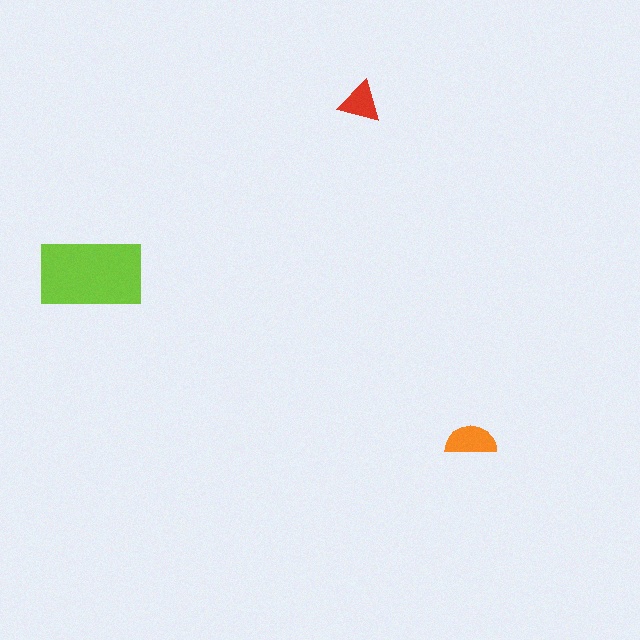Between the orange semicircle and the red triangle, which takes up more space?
The orange semicircle.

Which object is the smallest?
The red triangle.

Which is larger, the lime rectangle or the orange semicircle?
The lime rectangle.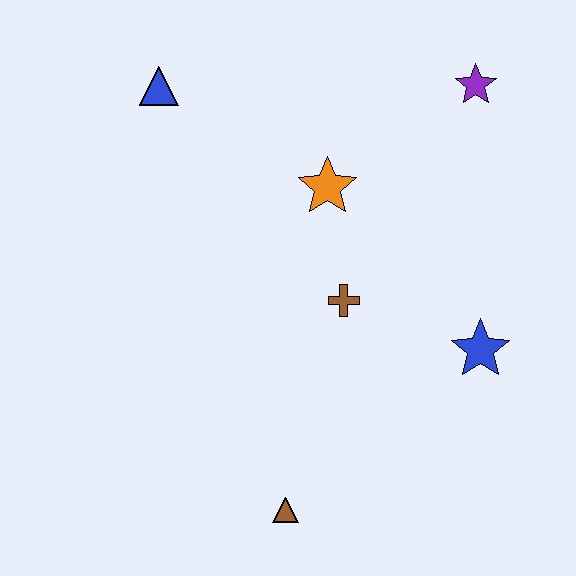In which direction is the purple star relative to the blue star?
The purple star is above the blue star.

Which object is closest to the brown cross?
The orange star is closest to the brown cross.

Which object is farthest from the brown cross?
The blue triangle is farthest from the brown cross.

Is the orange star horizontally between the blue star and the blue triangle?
Yes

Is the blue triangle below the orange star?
No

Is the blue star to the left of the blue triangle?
No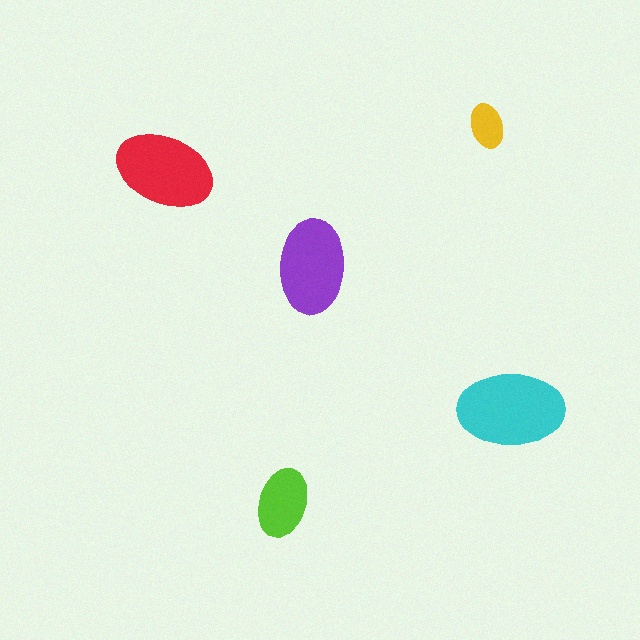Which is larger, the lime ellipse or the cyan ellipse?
The cyan one.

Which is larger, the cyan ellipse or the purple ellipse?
The cyan one.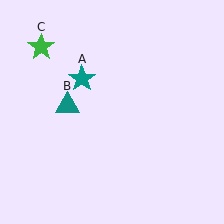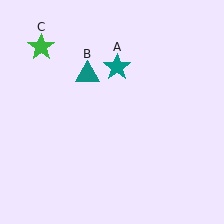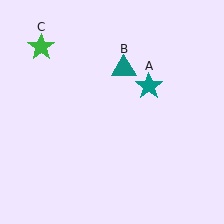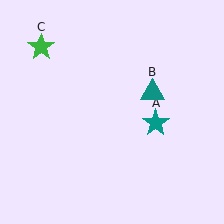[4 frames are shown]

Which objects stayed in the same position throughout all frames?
Green star (object C) remained stationary.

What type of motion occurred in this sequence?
The teal star (object A), teal triangle (object B) rotated clockwise around the center of the scene.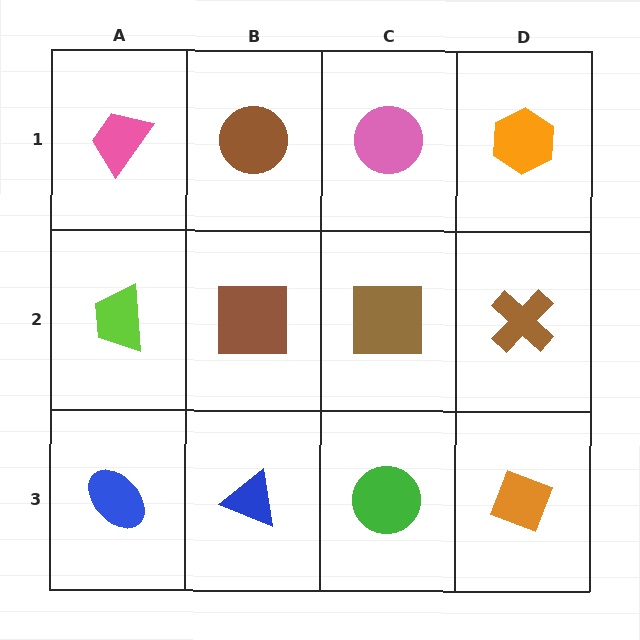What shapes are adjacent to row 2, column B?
A brown circle (row 1, column B), a blue triangle (row 3, column B), a lime trapezoid (row 2, column A), a brown square (row 2, column C).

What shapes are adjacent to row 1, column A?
A lime trapezoid (row 2, column A), a brown circle (row 1, column B).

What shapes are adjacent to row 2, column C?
A pink circle (row 1, column C), a green circle (row 3, column C), a brown square (row 2, column B), a brown cross (row 2, column D).